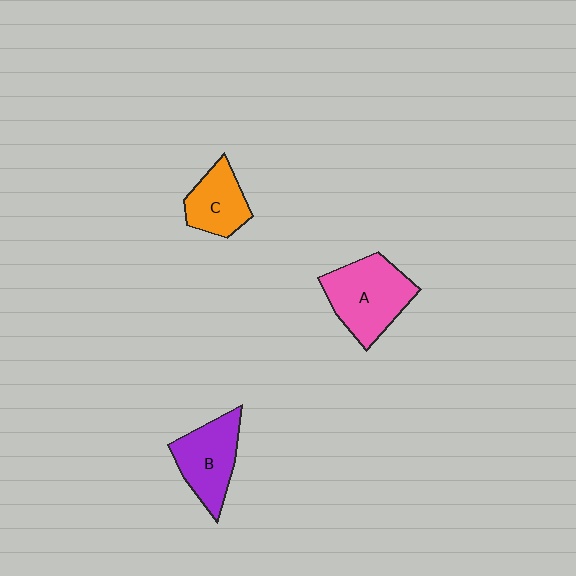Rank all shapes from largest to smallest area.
From largest to smallest: A (pink), B (purple), C (orange).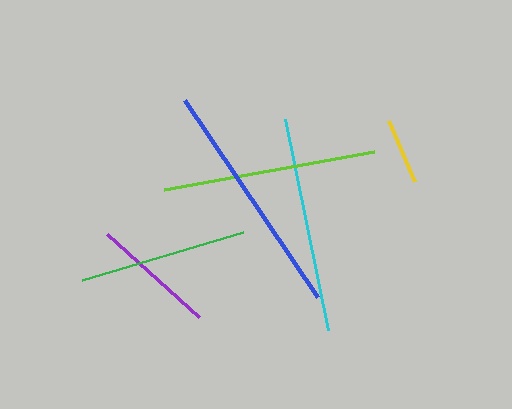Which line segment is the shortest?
The yellow line is the shortest at approximately 66 pixels.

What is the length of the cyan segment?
The cyan segment is approximately 215 pixels long.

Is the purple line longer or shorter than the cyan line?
The cyan line is longer than the purple line.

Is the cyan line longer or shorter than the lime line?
The cyan line is longer than the lime line.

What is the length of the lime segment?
The lime segment is approximately 214 pixels long.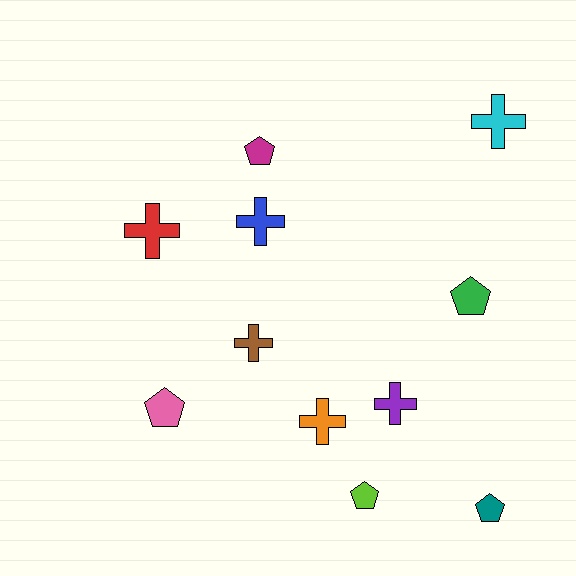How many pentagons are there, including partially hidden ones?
There are 5 pentagons.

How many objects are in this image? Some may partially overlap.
There are 11 objects.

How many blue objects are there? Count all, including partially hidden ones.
There is 1 blue object.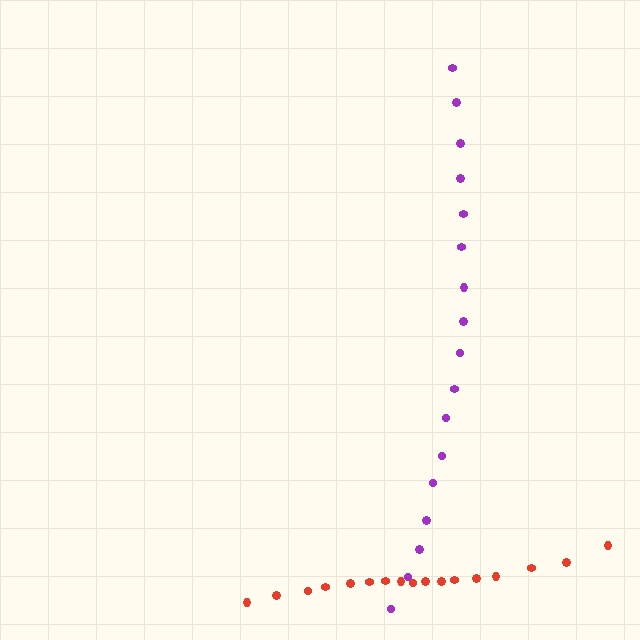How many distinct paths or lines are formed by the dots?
There are 2 distinct paths.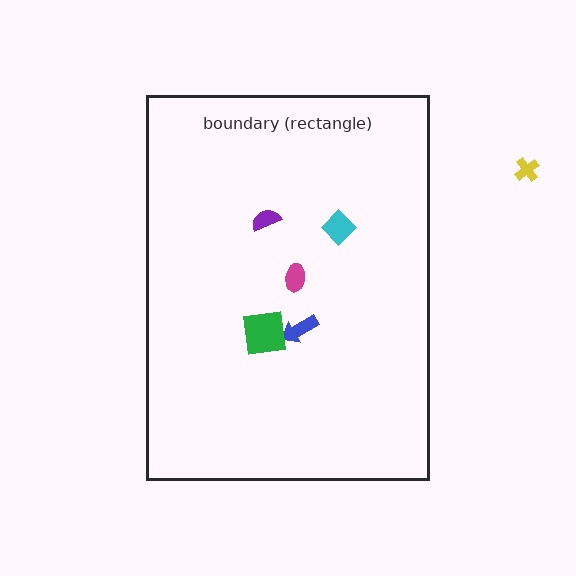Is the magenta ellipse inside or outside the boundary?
Inside.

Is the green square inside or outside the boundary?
Inside.